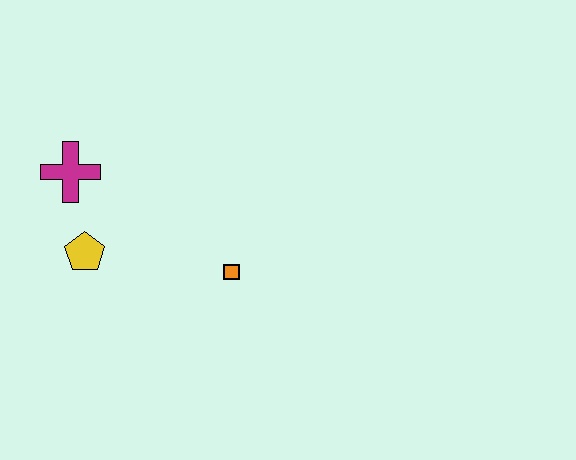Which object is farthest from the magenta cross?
The orange square is farthest from the magenta cross.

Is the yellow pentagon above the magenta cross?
No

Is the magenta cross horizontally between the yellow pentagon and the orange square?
No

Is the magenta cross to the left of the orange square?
Yes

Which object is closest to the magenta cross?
The yellow pentagon is closest to the magenta cross.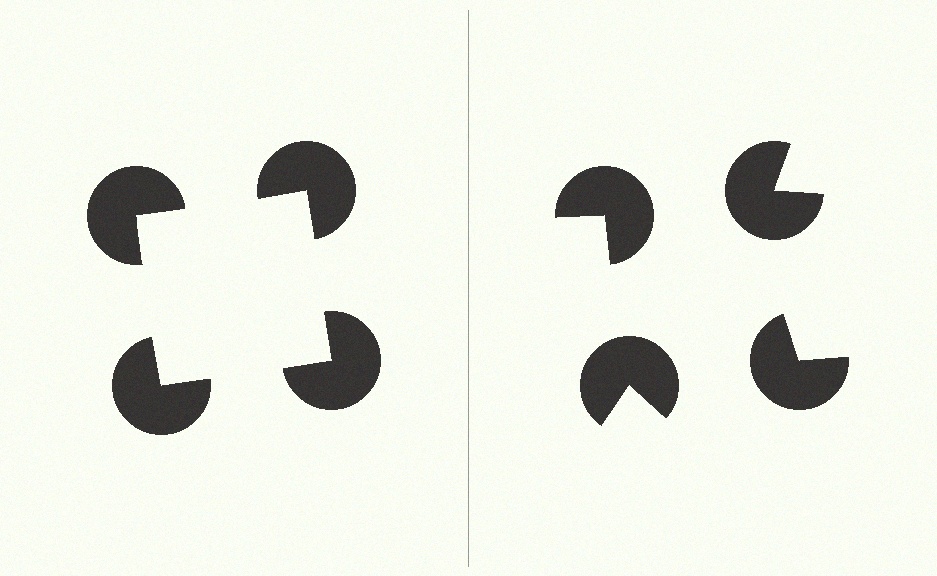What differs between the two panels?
The pac-man discs are positioned identically on both sides; only the wedge orientations differ. On the left they align to a square; on the right they are misaligned.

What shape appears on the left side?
An illusory square.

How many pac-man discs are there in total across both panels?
8 — 4 on each side.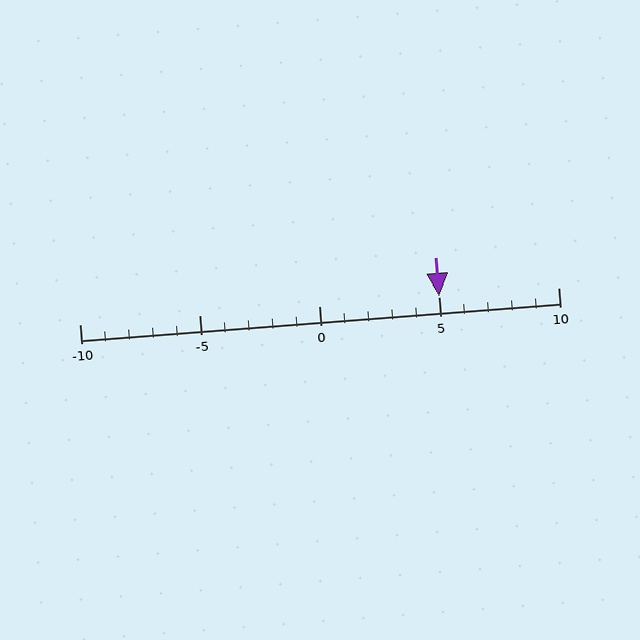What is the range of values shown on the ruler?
The ruler shows values from -10 to 10.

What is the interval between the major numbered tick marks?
The major tick marks are spaced 5 units apart.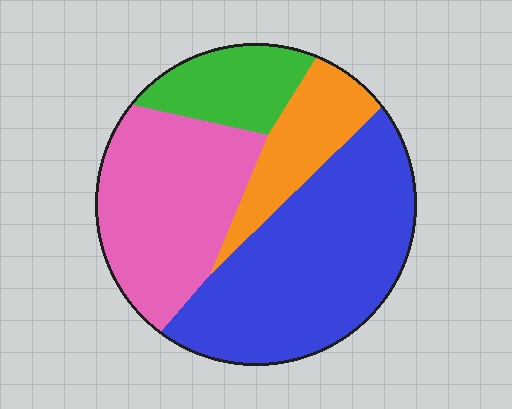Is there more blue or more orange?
Blue.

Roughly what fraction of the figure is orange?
Orange covers about 15% of the figure.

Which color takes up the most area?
Blue, at roughly 40%.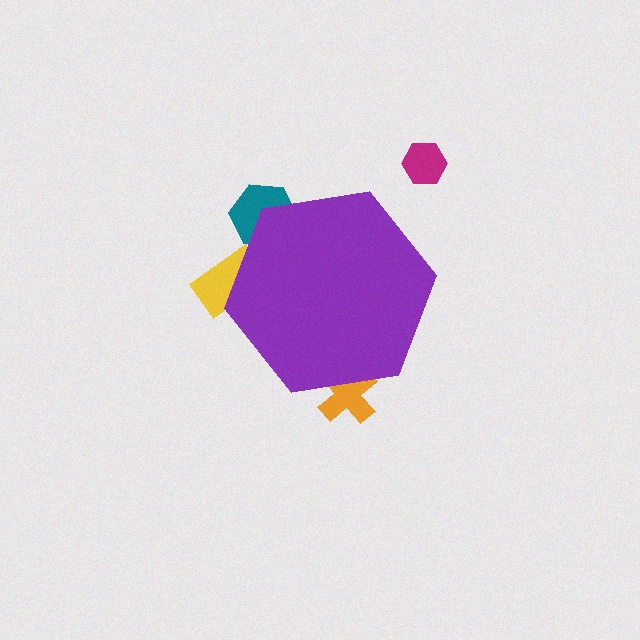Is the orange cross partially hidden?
Yes, the orange cross is partially hidden behind the purple hexagon.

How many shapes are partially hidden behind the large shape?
3 shapes are partially hidden.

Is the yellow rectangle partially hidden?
Yes, the yellow rectangle is partially hidden behind the purple hexagon.